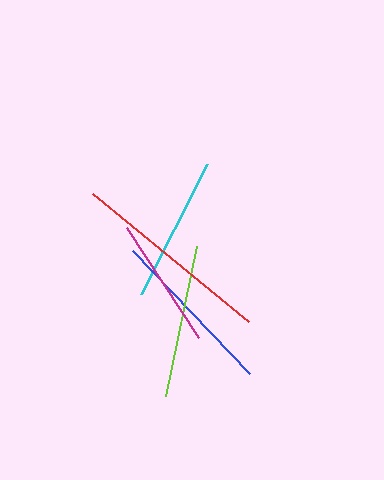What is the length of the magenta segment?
The magenta segment is approximately 132 pixels long.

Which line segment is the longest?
The red line is the longest at approximately 202 pixels.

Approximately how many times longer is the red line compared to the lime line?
The red line is approximately 1.3 times the length of the lime line.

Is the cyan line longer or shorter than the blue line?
The blue line is longer than the cyan line.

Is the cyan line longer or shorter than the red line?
The red line is longer than the cyan line.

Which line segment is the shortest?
The magenta line is the shortest at approximately 132 pixels.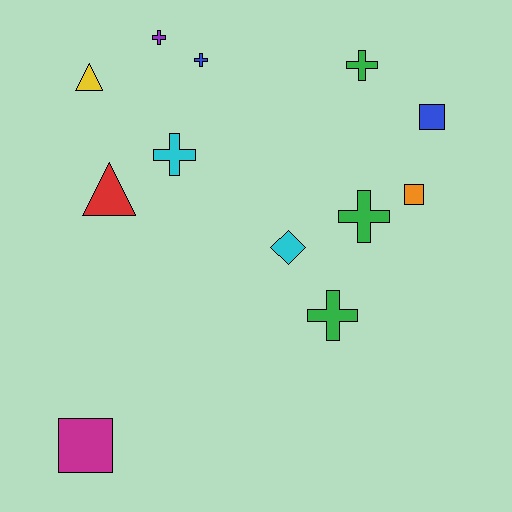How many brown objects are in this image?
There are no brown objects.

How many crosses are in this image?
There are 6 crosses.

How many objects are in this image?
There are 12 objects.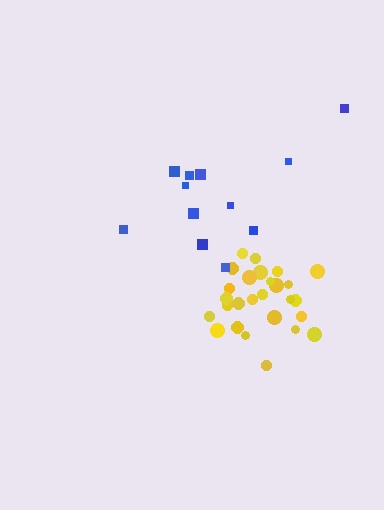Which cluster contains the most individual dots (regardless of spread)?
Yellow (27).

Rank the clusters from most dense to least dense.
yellow, blue.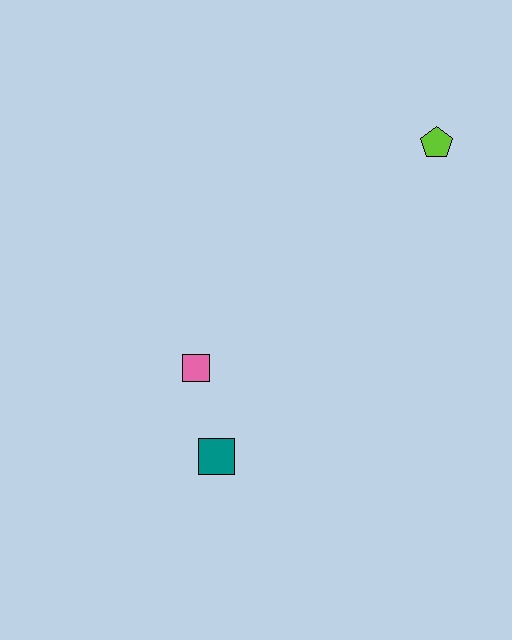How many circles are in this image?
There are no circles.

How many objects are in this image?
There are 3 objects.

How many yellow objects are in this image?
There are no yellow objects.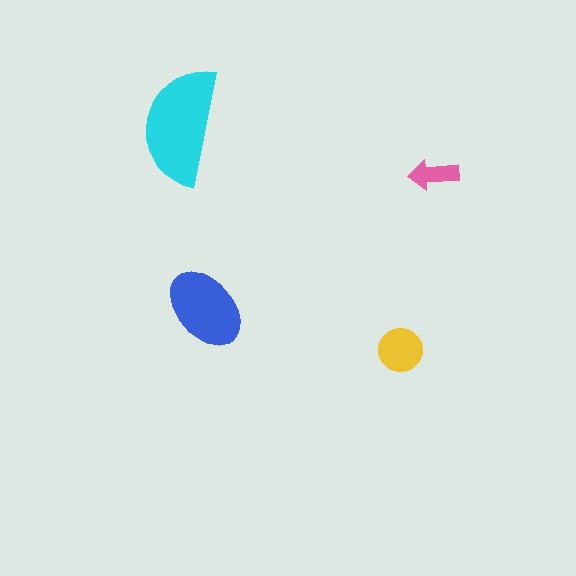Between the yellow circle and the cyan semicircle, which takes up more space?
The cyan semicircle.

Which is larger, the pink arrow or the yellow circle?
The yellow circle.